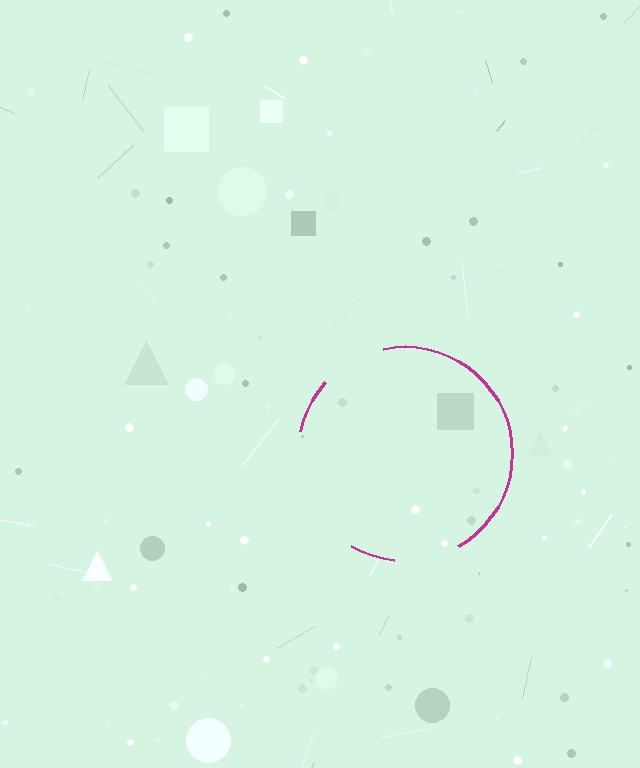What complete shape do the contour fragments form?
The contour fragments form a circle.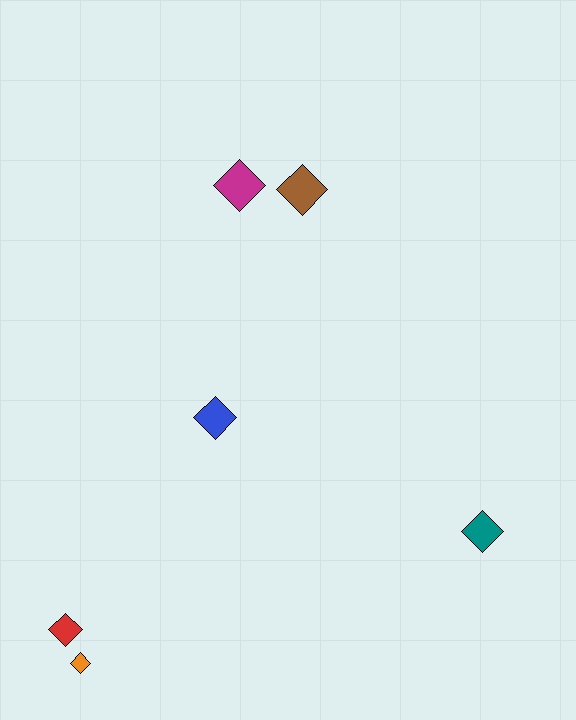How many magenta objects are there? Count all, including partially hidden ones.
There is 1 magenta object.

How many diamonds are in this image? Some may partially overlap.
There are 6 diamonds.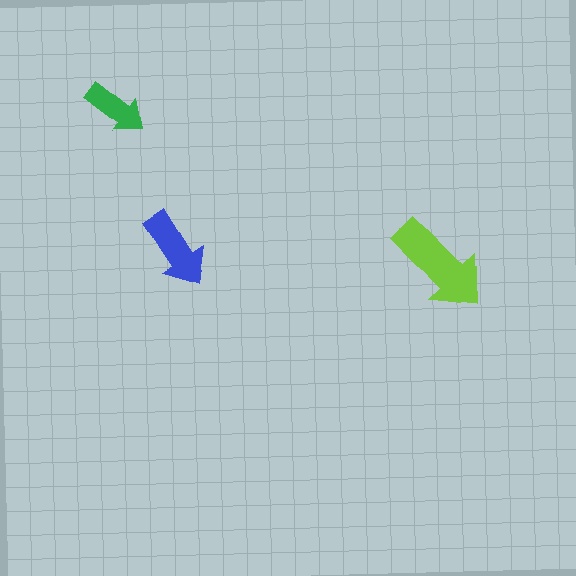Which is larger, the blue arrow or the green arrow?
The blue one.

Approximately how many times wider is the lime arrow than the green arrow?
About 1.5 times wider.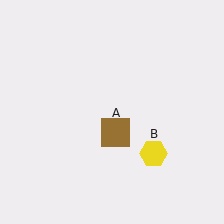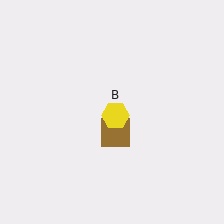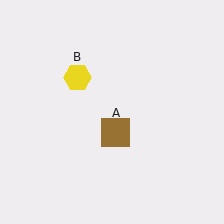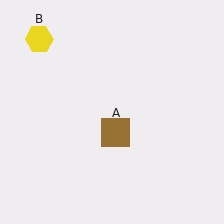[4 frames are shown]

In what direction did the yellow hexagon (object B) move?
The yellow hexagon (object B) moved up and to the left.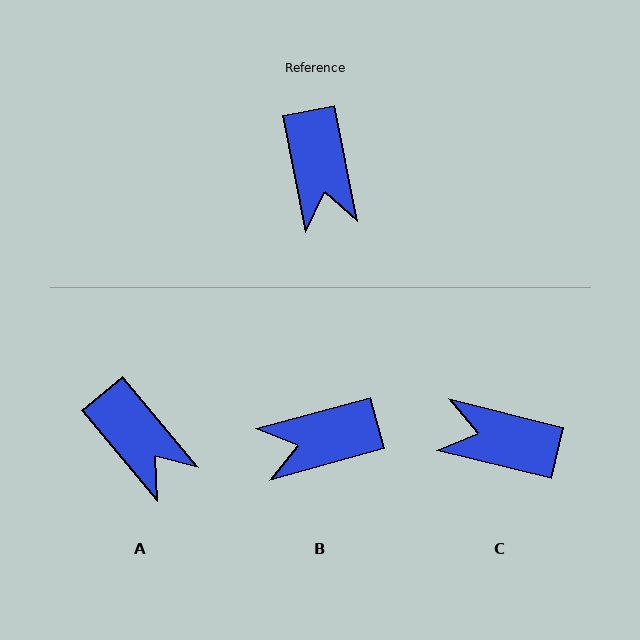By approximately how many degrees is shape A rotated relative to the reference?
Approximately 29 degrees counter-clockwise.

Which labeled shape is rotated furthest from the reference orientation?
C, about 115 degrees away.